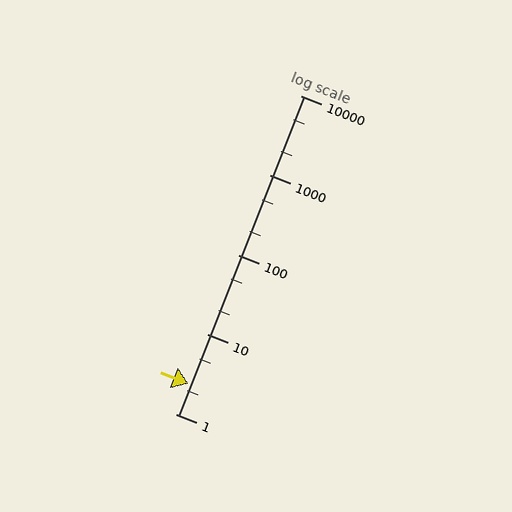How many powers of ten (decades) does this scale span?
The scale spans 4 decades, from 1 to 10000.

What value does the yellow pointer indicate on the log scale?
The pointer indicates approximately 2.4.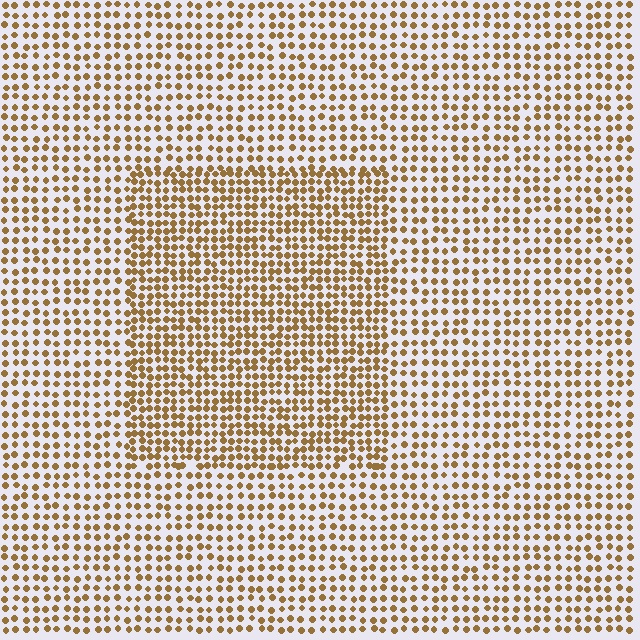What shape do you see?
I see a rectangle.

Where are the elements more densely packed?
The elements are more densely packed inside the rectangle boundary.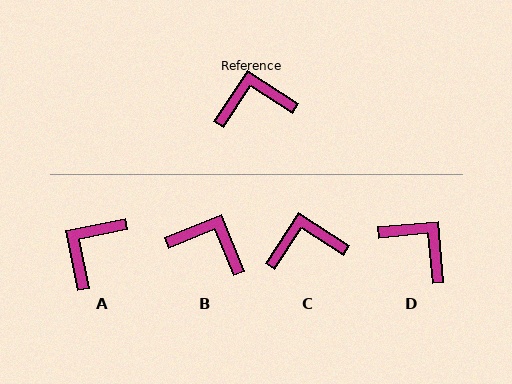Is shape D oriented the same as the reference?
No, it is off by about 52 degrees.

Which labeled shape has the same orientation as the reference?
C.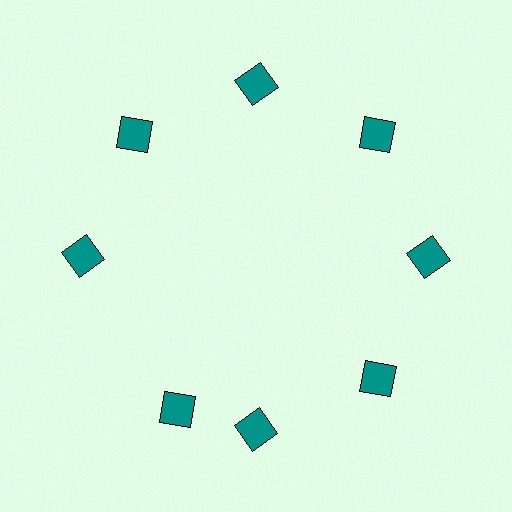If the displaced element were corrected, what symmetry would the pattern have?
It would have 8-fold rotational symmetry — the pattern would map onto itself every 45 degrees.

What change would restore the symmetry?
The symmetry would be restored by rotating it back into even spacing with its neighbors so that all 8 squares sit at equal angles and equal distance from the center.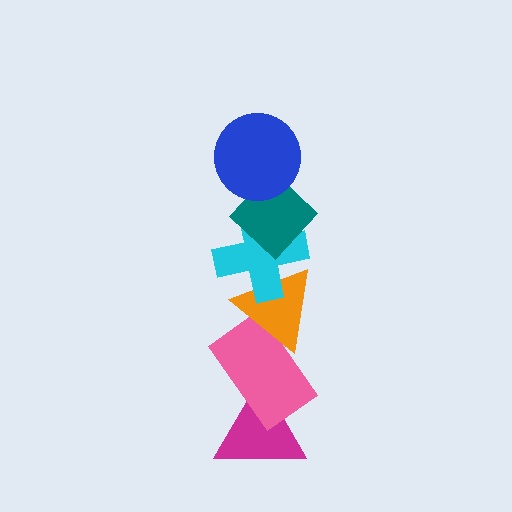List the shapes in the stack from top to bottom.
From top to bottom: the blue circle, the teal diamond, the cyan cross, the orange triangle, the pink rectangle, the magenta triangle.